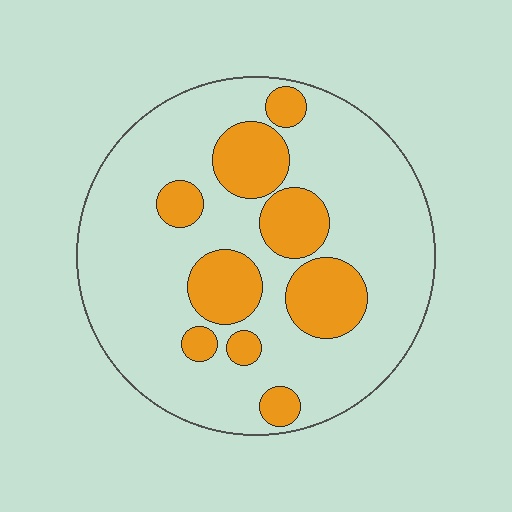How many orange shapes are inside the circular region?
9.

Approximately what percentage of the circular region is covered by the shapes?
Approximately 25%.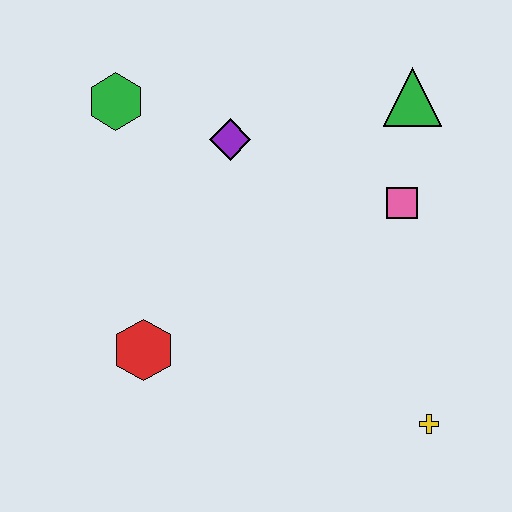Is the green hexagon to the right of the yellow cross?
No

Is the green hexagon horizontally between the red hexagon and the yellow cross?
No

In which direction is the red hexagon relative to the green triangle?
The red hexagon is to the left of the green triangle.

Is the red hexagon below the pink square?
Yes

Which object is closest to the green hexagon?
The purple diamond is closest to the green hexagon.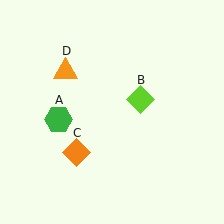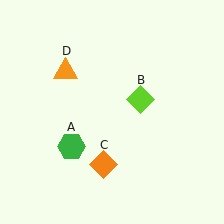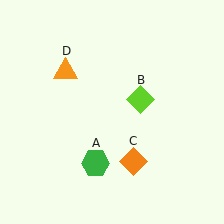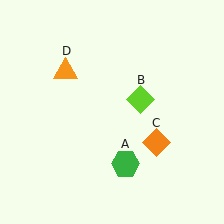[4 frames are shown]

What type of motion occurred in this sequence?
The green hexagon (object A), orange diamond (object C) rotated counterclockwise around the center of the scene.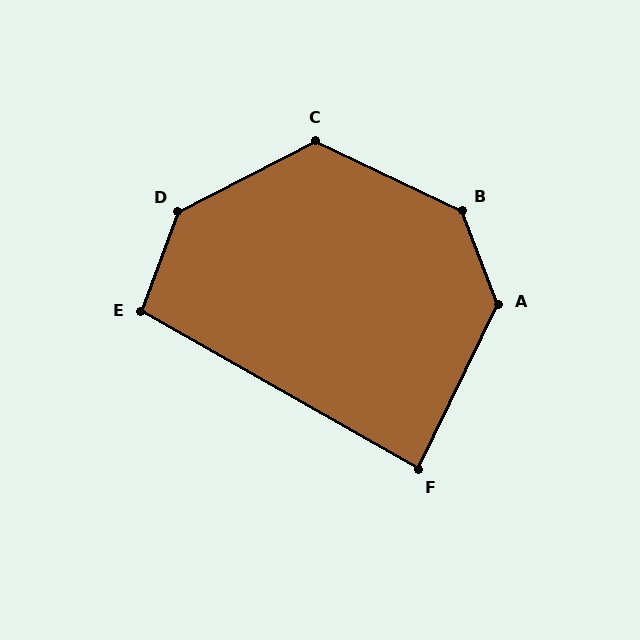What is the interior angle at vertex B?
Approximately 137 degrees (obtuse).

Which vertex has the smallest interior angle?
F, at approximately 86 degrees.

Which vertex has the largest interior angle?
D, at approximately 137 degrees.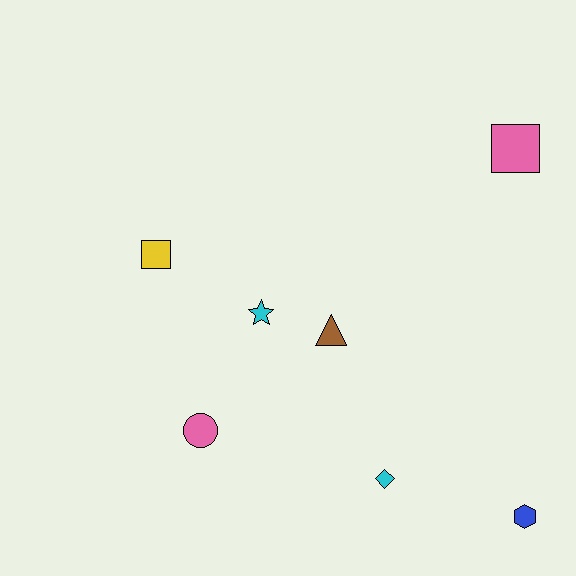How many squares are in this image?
There are 2 squares.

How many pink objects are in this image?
There are 2 pink objects.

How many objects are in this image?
There are 7 objects.